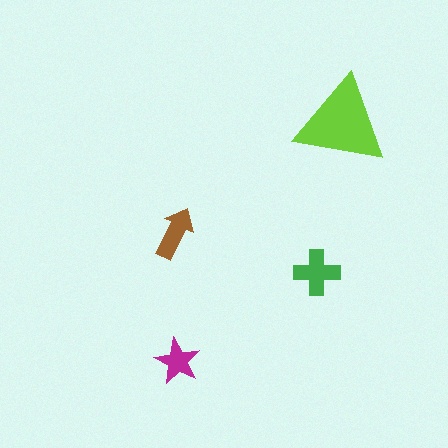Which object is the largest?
The lime triangle.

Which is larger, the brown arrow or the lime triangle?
The lime triangle.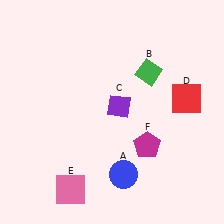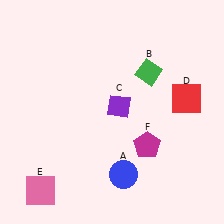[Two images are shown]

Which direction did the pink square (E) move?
The pink square (E) moved left.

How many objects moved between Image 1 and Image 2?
1 object moved between the two images.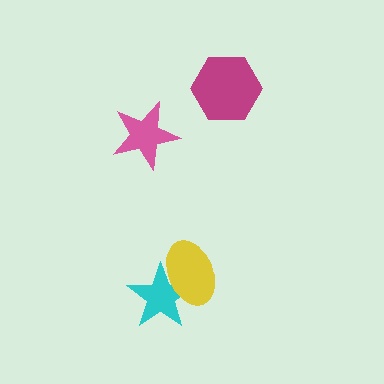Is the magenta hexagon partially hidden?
No, no other shape covers it.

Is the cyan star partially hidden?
Yes, it is partially covered by another shape.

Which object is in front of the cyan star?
The yellow ellipse is in front of the cyan star.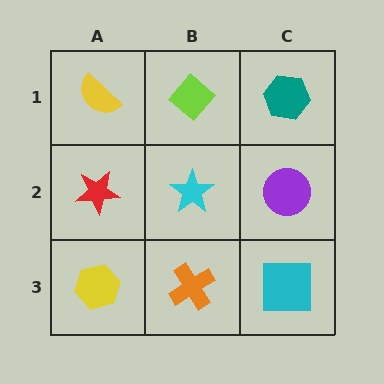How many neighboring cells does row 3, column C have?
2.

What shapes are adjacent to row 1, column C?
A purple circle (row 2, column C), a lime diamond (row 1, column B).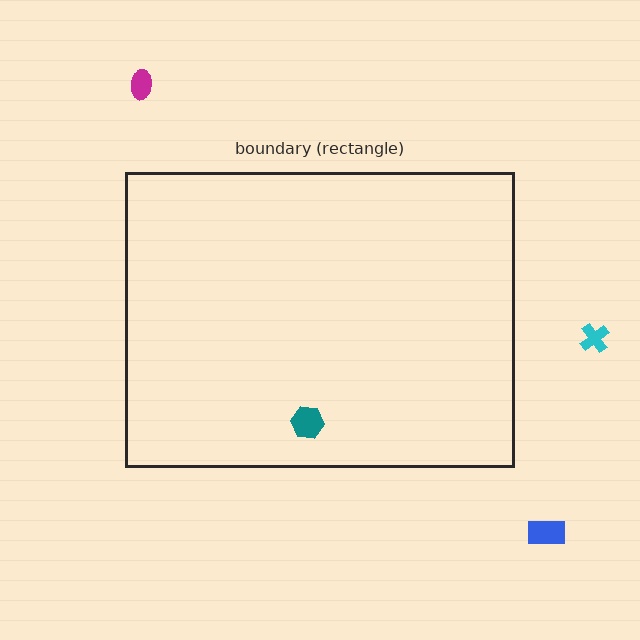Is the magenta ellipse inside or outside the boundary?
Outside.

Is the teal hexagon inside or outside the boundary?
Inside.